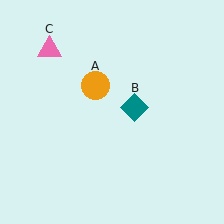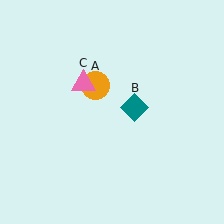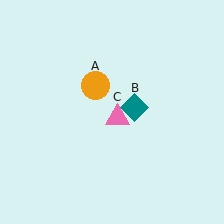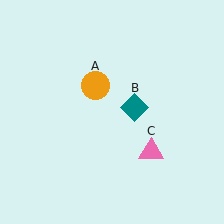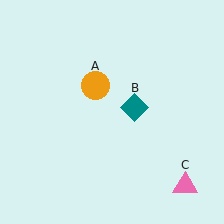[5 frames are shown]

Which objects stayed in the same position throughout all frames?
Orange circle (object A) and teal diamond (object B) remained stationary.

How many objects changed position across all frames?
1 object changed position: pink triangle (object C).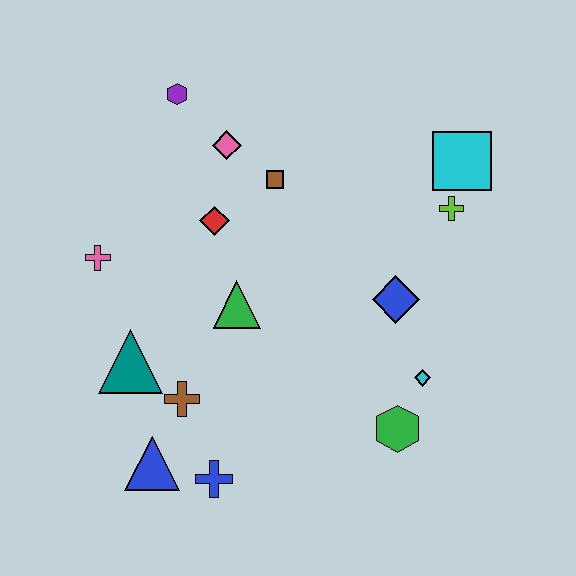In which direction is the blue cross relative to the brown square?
The blue cross is below the brown square.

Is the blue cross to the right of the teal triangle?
Yes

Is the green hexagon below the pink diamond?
Yes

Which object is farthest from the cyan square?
The blue triangle is farthest from the cyan square.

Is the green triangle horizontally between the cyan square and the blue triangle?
Yes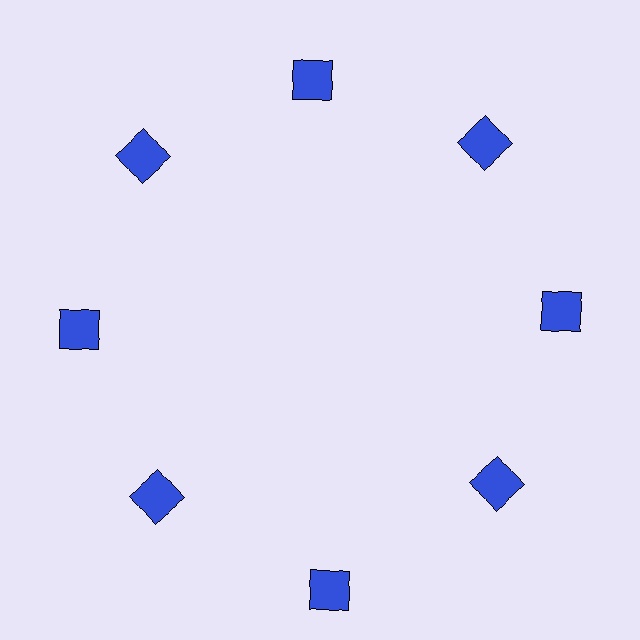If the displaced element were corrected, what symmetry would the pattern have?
It would have 8-fold rotational symmetry — the pattern would map onto itself every 45 degrees.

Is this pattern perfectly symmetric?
No. The 8 blue squares are arranged in a ring, but one element near the 6 o'clock position is pushed outward from the center, breaking the 8-fold rotational symmetry.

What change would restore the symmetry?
The symmetry would be restored by moving it inward, back onto the ring so that all 8 squares sit at equal angles and equal distance from the center.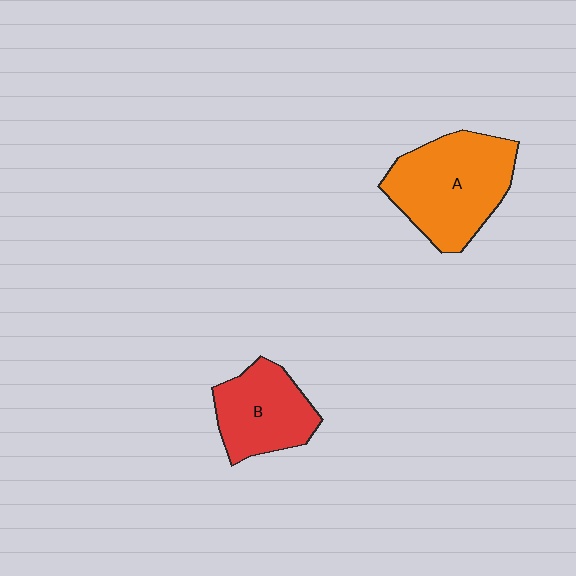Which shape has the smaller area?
Shape B (red).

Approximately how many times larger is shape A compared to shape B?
Approximately 1.5 times.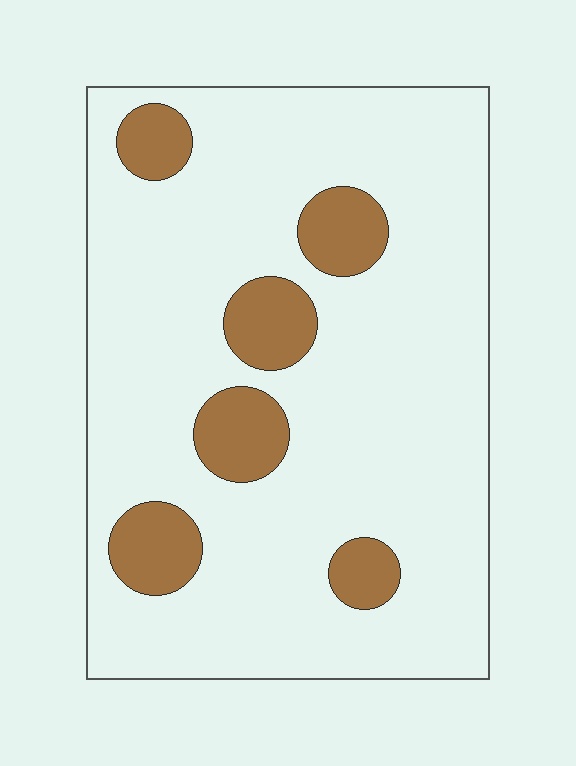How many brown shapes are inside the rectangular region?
6.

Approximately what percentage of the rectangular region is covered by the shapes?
Approximately 15%.